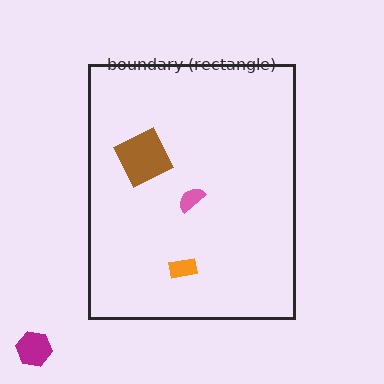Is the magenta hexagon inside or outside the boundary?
Outside.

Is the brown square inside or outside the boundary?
Inside.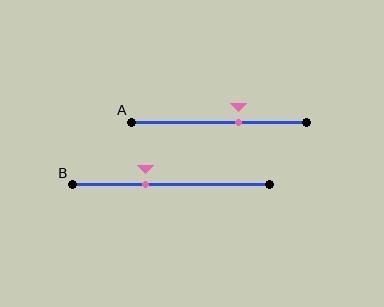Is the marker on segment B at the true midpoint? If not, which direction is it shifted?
No, the marker on segment B is shifted to the left by about 13% of the segment length.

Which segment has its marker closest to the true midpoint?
Segment A has its marker closest to the true midpoint.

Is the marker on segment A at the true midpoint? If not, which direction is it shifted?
No, the marker on segment A is shifted to the right by about 11% of the segment length.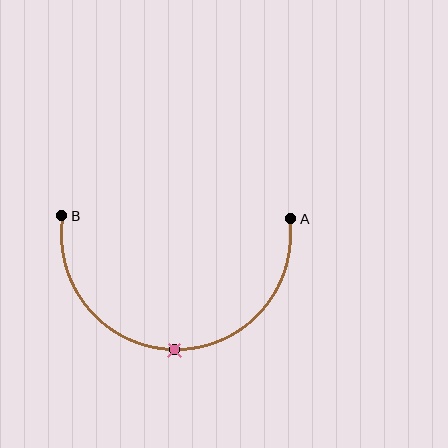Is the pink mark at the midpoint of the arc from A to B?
Yes. The pink mark lies on the arc at equal arc-length from both A and B — it is the arc midpoint.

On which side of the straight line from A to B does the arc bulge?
The arc bulges below the straight line connecting A and B.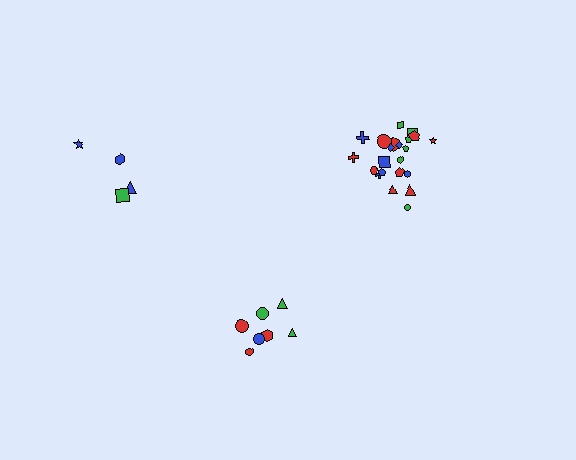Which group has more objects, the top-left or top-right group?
The top-right group.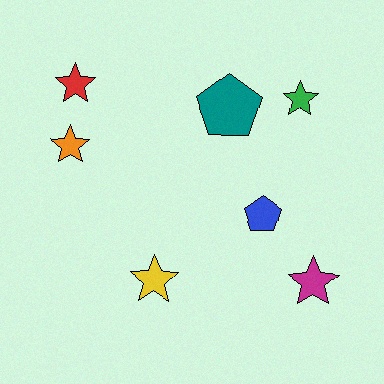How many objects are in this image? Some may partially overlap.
There are 7 objects.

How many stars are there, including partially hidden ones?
There are 5 stars.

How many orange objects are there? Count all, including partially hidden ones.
There is 1 orange object.